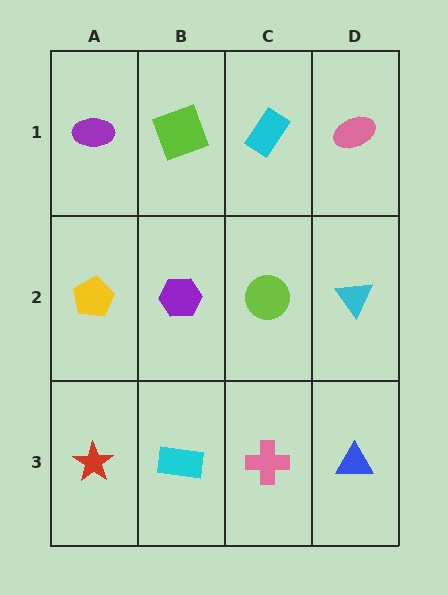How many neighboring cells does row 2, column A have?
3.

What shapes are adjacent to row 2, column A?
A purple ellipse (row 1, column A), a red star (row 3, column A), a purple hexagon (row 2, column B).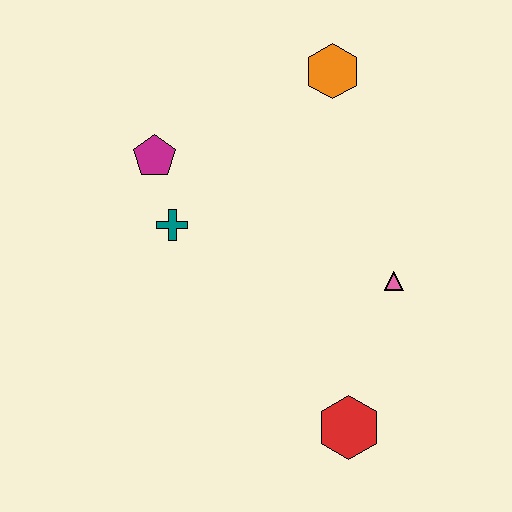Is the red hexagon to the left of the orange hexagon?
No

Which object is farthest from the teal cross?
The red hexagon is farthest from the teal cross.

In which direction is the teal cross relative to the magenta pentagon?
The teal cross is below the magenta pentagon.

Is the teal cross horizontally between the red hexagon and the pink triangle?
No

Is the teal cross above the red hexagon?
Yes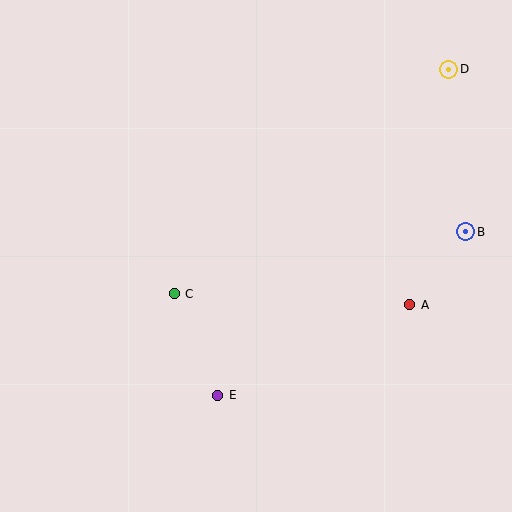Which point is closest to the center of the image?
Point C at (174, 294) is closest to the center.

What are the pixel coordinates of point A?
Point A is at (410, 305).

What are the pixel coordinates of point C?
Point C is at (174, 294).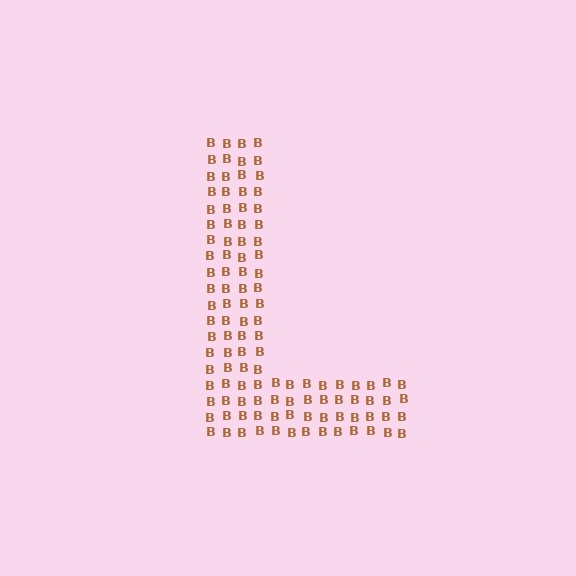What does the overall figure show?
The overall figure shows the letter L.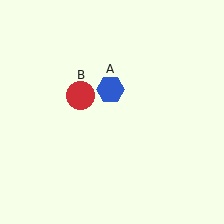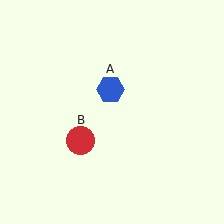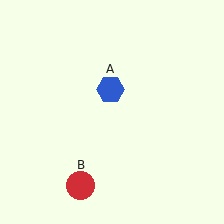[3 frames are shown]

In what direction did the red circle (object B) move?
The red circle (object B) moved down.